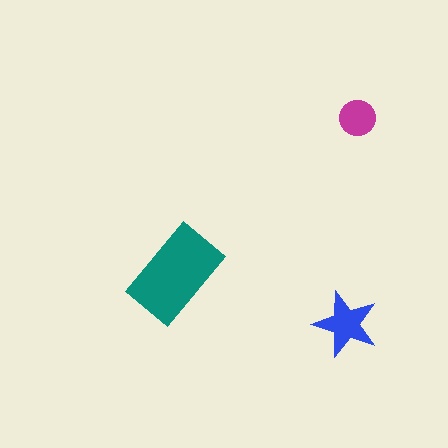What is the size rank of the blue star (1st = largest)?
2nd.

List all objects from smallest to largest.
The magenta circle, the blue star, the teal rectangle.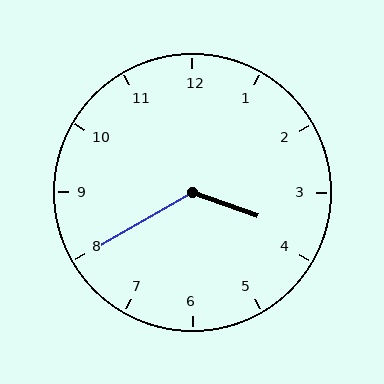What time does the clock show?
3:40.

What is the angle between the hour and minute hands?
Approximately 130 degrees.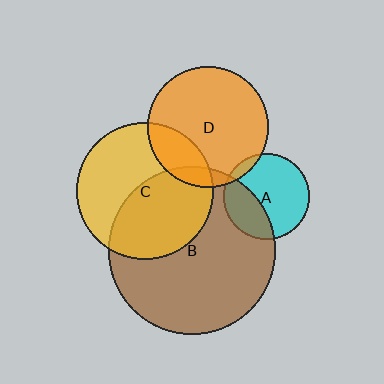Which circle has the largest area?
Circle B (brown).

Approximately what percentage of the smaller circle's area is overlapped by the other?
Approximately 10%.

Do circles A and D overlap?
Yes.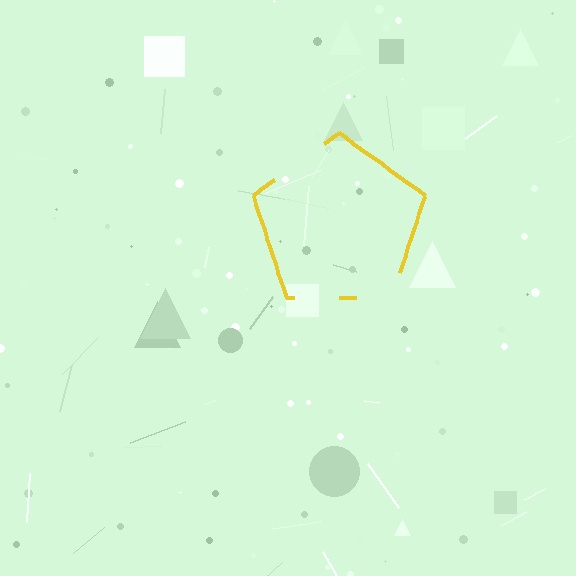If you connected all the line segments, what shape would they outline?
They would outline a pentagon.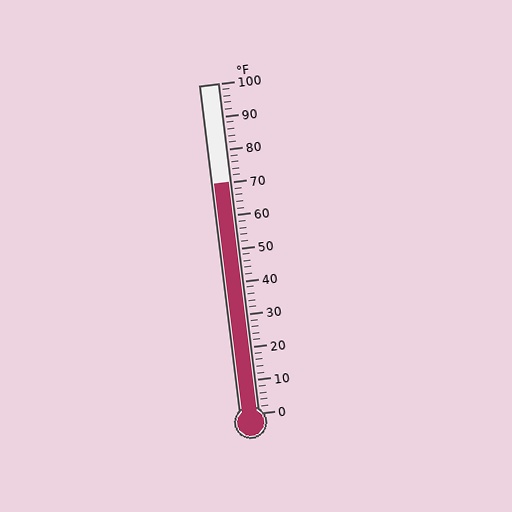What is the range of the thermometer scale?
The thermometer scale ranges from 0°F to 100°F.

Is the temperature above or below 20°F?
The temperature is above 20°F.